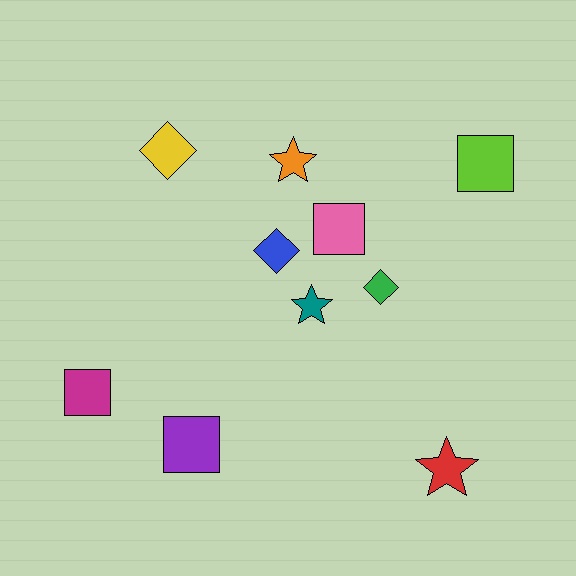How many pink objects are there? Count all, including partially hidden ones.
There is 1 pink object.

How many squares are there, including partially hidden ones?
There are 4 squares.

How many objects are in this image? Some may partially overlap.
There are 10 objects.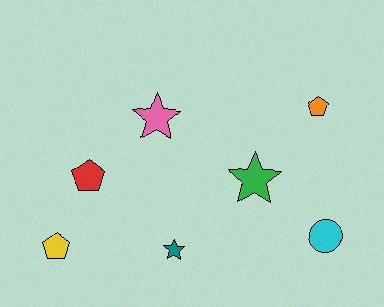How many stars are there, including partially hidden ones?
There are 3 stars.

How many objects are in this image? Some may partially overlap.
There are 7 objects.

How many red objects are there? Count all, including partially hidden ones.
There is 1 red object.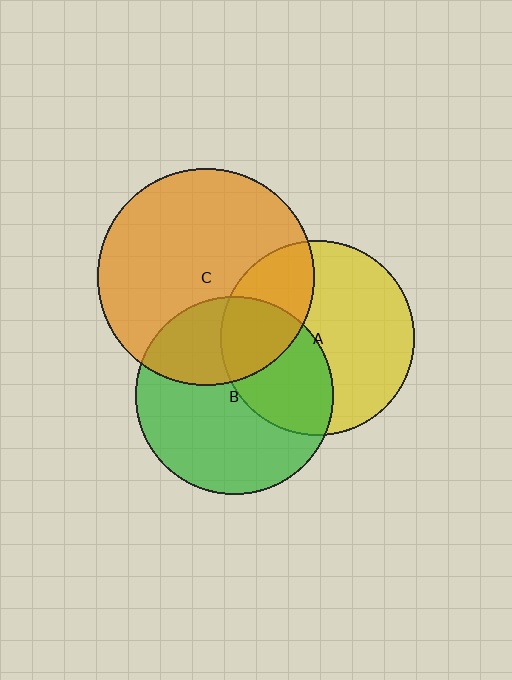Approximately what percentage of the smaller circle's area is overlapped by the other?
Approximately 40%.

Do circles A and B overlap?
Yes.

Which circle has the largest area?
Circle C (orange).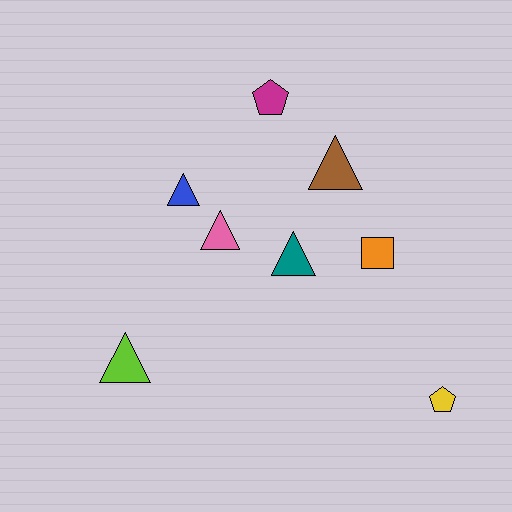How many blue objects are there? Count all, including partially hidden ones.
There is 1 blue object.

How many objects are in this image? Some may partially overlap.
There are 8 objects.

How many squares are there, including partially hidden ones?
There is 1 square.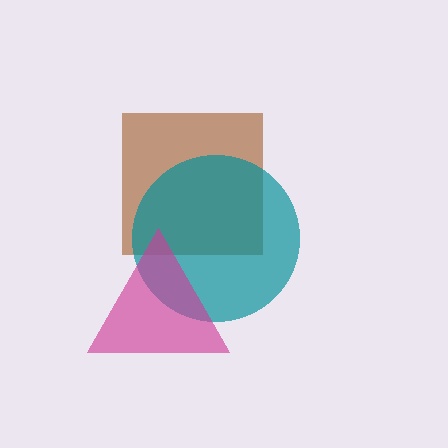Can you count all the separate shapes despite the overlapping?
Yes, there are 3 separate shapes.